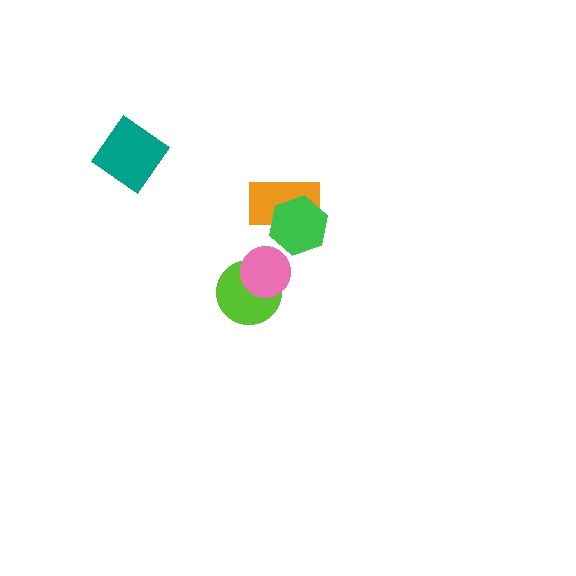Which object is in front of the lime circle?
The pink circle is in front of the lime circle.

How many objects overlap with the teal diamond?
0 objects overlap with the teal diamond.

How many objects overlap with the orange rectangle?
1 object overlaps with the orange rectangle.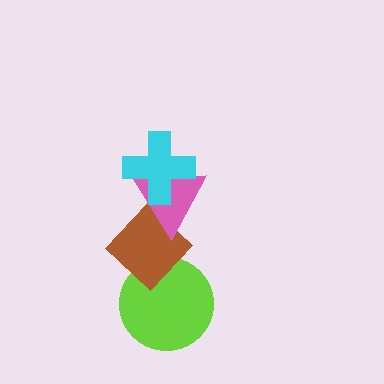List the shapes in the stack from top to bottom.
From top to bottom: the cyan cross, the pink triangle, the brown diamond, the lime circle.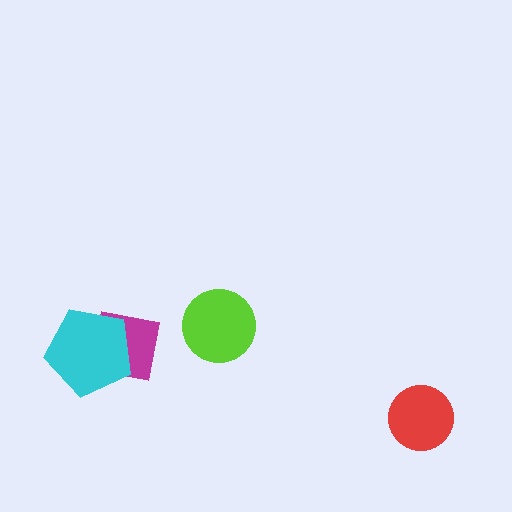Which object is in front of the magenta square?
The cyan pentagon is in front of the magenta square.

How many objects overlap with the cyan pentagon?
1 object overlaps with the cyan pentagon.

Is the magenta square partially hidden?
Yes, it is partially covered by another shape.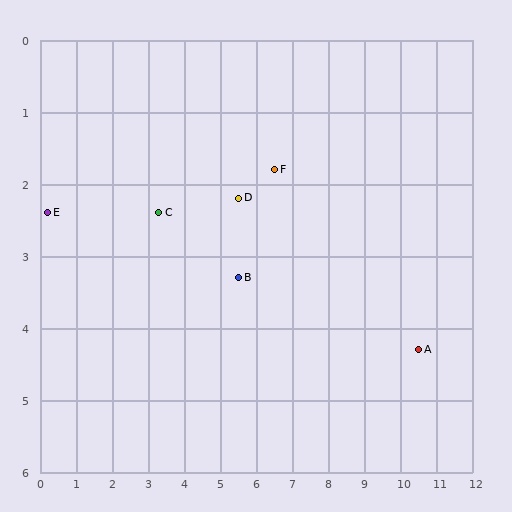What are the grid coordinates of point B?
Point B is at approximately (5.5, 3.3).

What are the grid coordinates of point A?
Point A is at approximately (10.5, 4.3).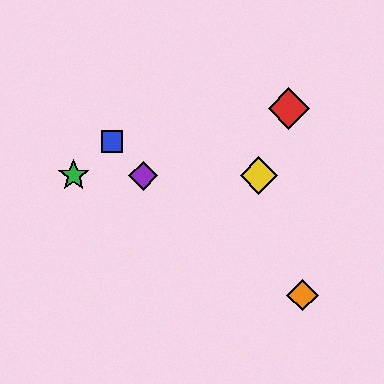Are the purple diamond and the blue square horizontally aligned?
No, the purple diamond is at y≈176 and the blue square is at y≈142.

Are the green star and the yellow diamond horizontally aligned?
Yes, both are at y≈176.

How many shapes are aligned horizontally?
3 shapes (the green star, the yellow diamond, the purple diamond) are aligned horizontally.